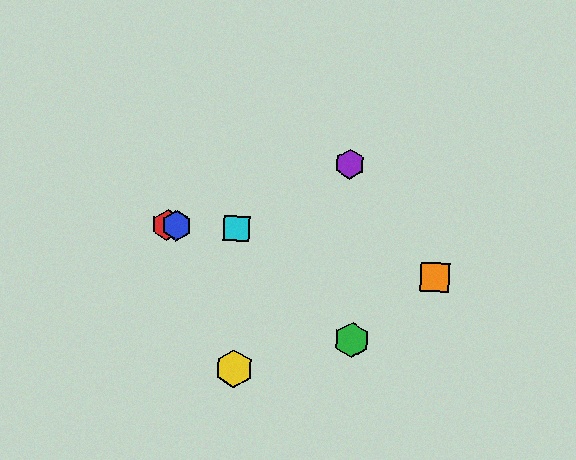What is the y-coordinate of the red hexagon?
The red hexagon is at y≈225.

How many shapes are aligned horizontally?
3 shapes (the red hexagon, the blue hexagon, the cyan square) are aligned horizontally.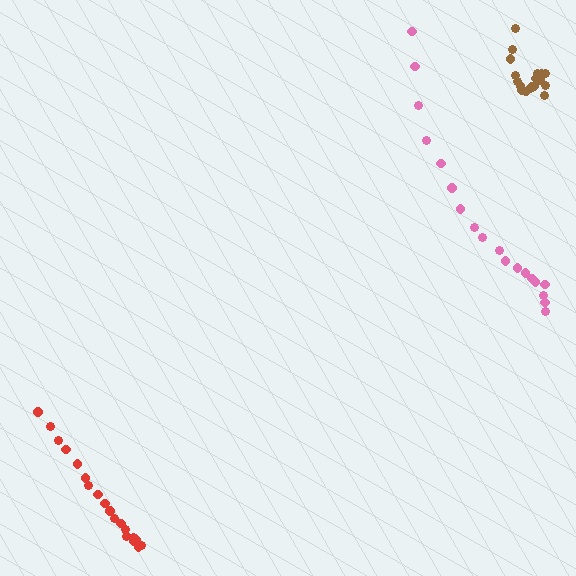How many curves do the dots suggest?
There are 3 distinct paths.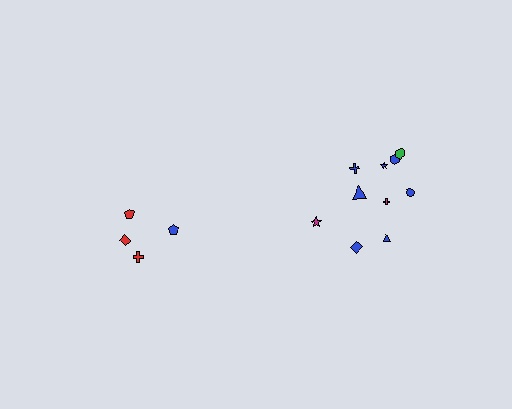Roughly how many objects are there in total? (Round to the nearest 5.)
Roughly 15 objects in total.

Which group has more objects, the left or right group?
The right group.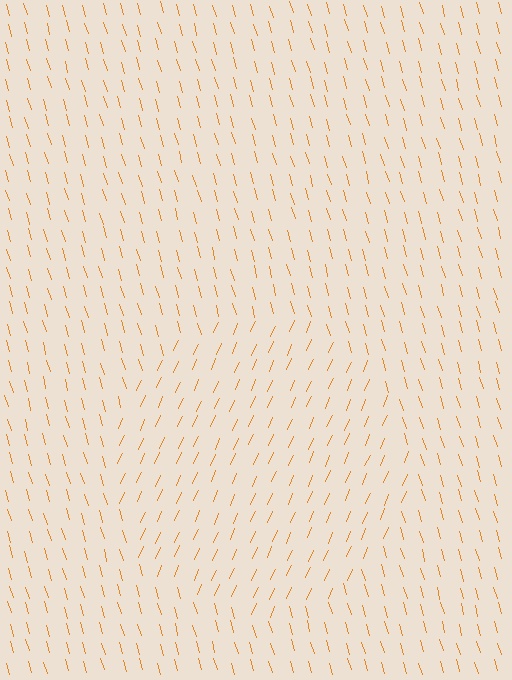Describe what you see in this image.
The image is filled with small orange line segments. A circle region in the image has lines oriented differently from the surrounding lines, creating a visible texture boundary.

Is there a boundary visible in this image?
Yes, there is a texture boundary formed by a change in line orientation.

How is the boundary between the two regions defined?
The boundary is defined purely by a change in line orientation (approximately 40 degrees difference). All lines are the same color and thickness.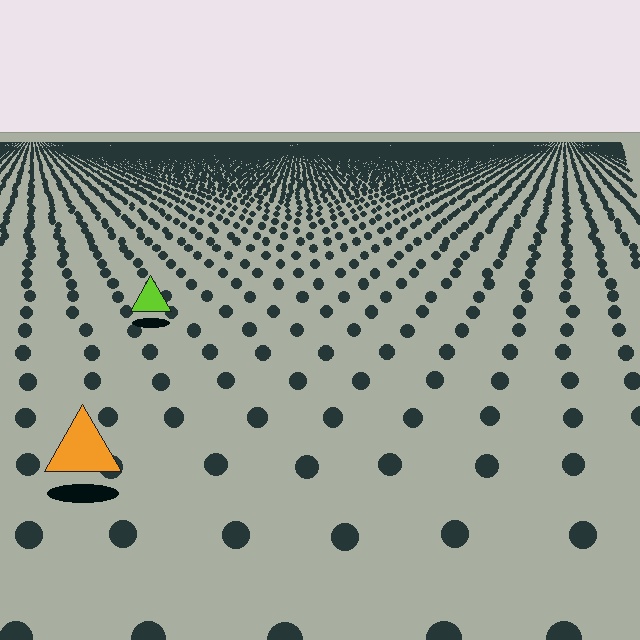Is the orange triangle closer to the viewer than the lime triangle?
Yes. The orange triangle is closer — you can tell from the texture gradient: the ground texture is coarser near it.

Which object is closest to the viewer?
The orange triangle is closest. The texture marks near it are larger and more spread out.